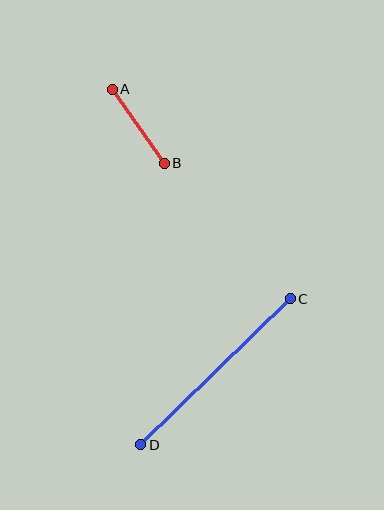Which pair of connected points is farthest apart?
Points C and D are farthest apart.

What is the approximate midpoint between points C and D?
The midpoint is at approximately (215, 372) pixels.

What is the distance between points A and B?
The distance is approximately 90 pixels.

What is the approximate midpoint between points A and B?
The midpoint is at approximately (138, 126) pixels.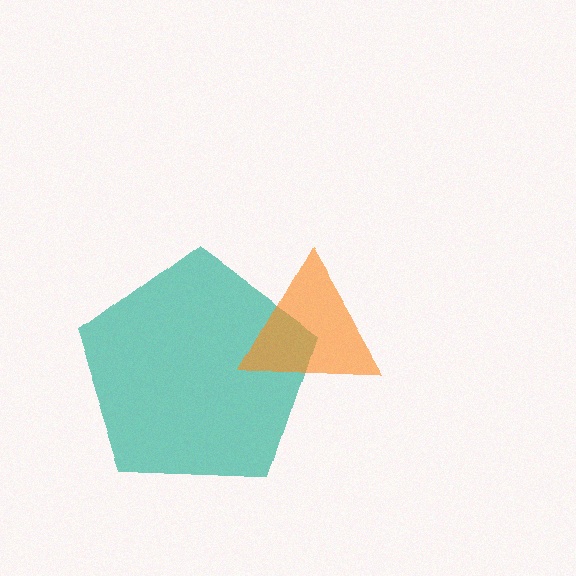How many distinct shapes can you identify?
There are 2 distinct shapes: a teal pentagon, an orange triangle.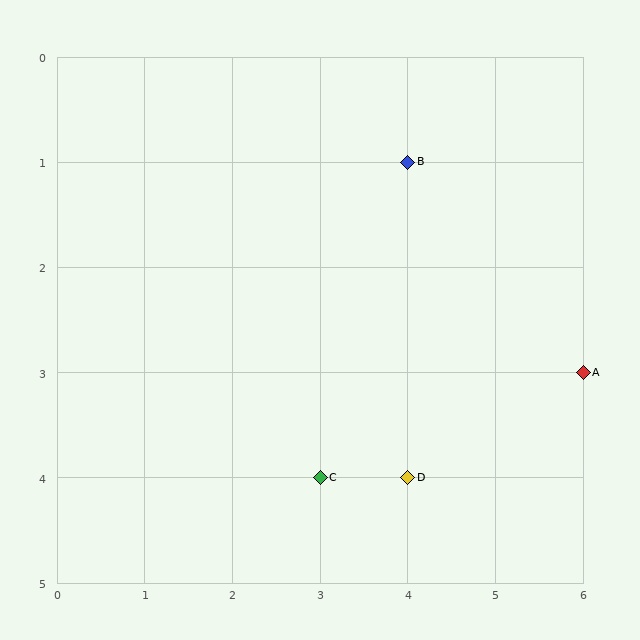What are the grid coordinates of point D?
Point D is at grid coordinates (4, 4).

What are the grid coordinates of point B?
Point B is at grid coordinates (4, 1).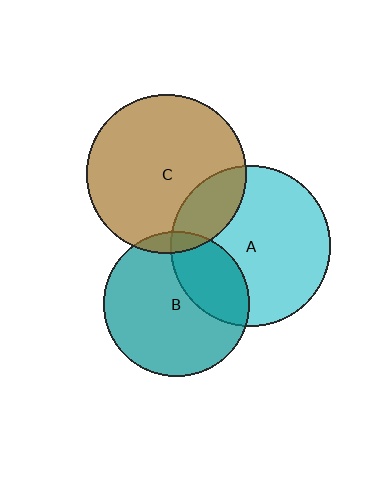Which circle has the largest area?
Circle A (cyan).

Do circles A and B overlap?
Yes.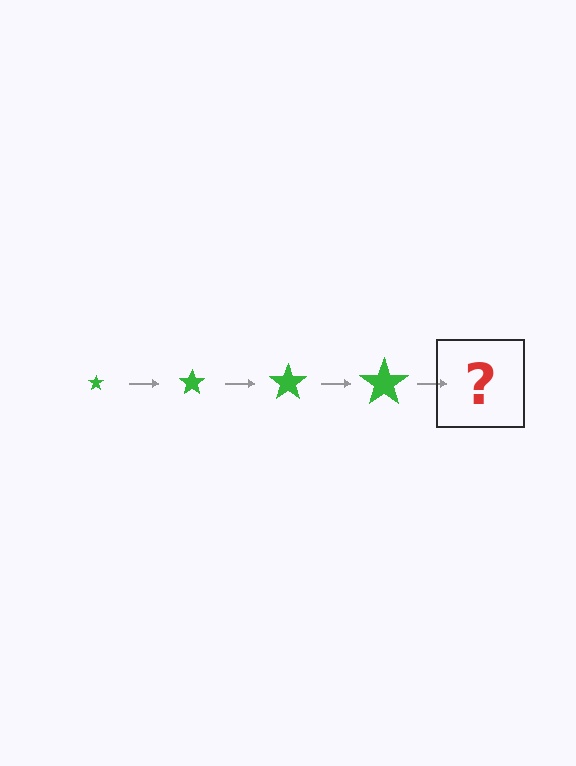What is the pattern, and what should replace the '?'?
The pattern is that the star gets progressively larger each step. The '?' should be a green star, larger than the previous one.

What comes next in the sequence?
The next element should be a green star, larger than the previous one.